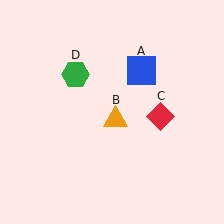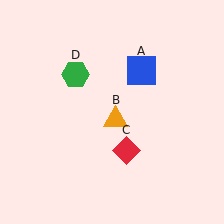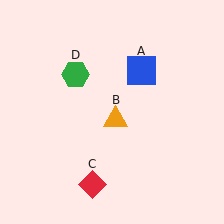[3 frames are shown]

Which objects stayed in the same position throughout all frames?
Blue square (object A) and orange triangle (object B) and green hexagon (object D) remained stationary.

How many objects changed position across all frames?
1 object changed position: red diamond (object C).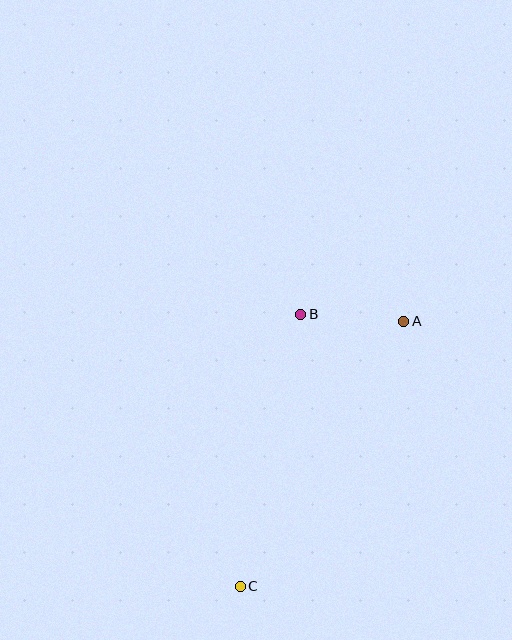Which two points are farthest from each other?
Points A and C are farthest from each other.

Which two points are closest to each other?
Points A and B are closest to each other.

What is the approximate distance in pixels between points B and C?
The distance between B and C is approximately 279 pixels.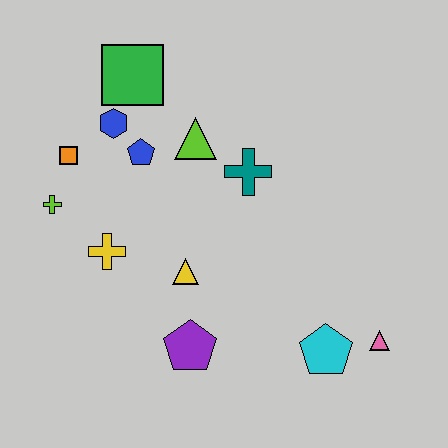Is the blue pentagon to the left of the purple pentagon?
Yes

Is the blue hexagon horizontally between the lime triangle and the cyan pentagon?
No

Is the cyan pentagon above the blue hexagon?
No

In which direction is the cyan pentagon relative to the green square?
The cyan pentagon is below the green square.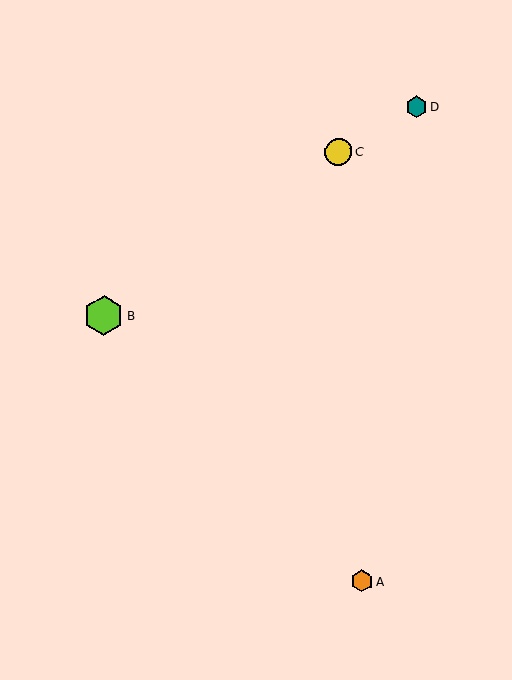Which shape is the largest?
The lime hexagon (labeled B) is the largest.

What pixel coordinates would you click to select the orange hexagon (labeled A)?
Click at (362, 581) to select the orange hexagon A.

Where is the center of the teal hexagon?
The center of the teal hexagon is at (417, 107).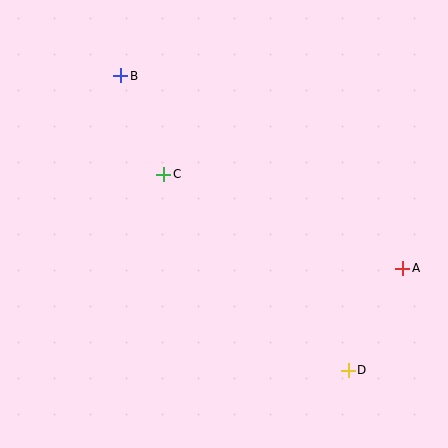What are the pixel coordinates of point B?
Point B is at (121, 76).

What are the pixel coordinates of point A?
Point A is at (403, 268).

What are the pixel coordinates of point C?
Point C is at (164, 174).